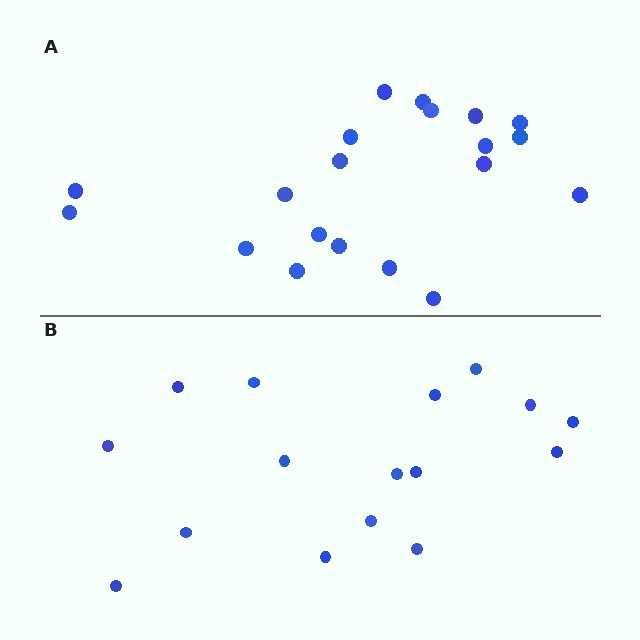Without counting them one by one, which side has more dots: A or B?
Region A (the top region) has more dots.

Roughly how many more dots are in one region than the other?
Region A has about 4 more dots than region B.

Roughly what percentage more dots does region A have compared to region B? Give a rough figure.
About 25% more.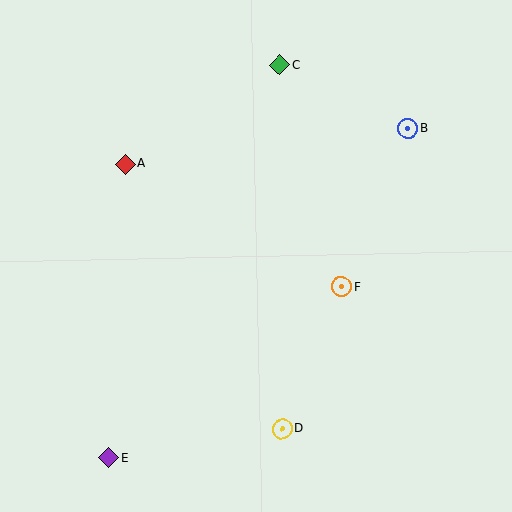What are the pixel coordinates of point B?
Point B is at (408, 129).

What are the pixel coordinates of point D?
Point D is at (282, 429).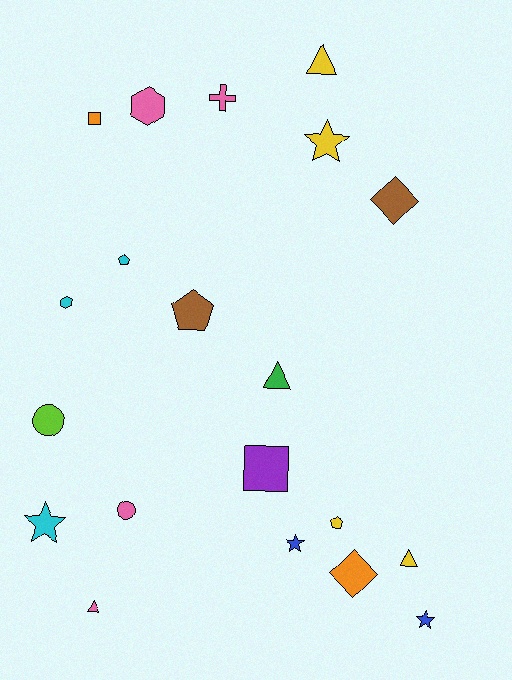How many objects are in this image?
There are 20 objects.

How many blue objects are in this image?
There are 2 blue objects.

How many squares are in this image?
There are 2 squares.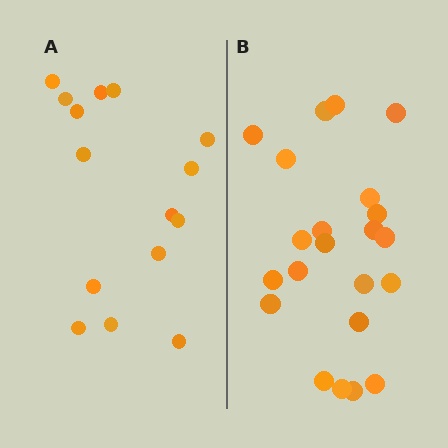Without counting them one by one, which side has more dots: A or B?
Region B (the right region) has more dots.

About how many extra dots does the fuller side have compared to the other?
Region B has roughly 8 or so more dots than region A.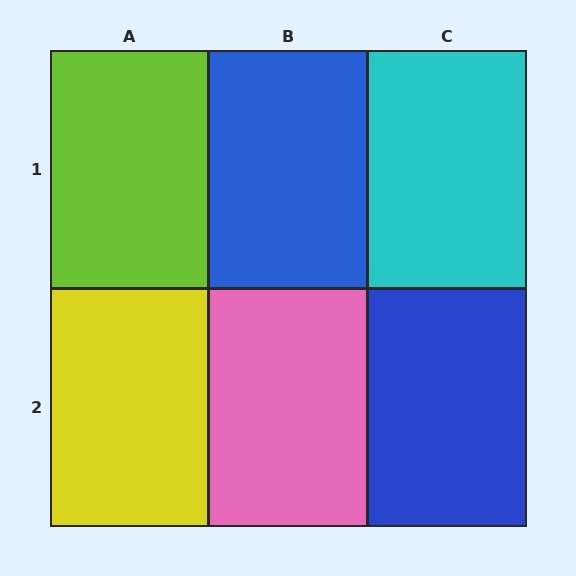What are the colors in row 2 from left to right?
Yellow, pink, blue.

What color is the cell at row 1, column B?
Blue.